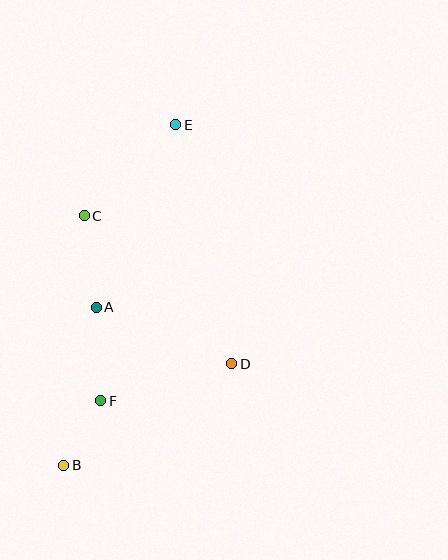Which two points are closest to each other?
Points B and F are closest to each other.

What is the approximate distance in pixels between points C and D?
The distance between C and D is approximately 209 pixels.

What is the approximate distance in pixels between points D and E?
The distance between D and E is approximately 246 pixels.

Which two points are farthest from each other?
Points B and E are farthest from each other.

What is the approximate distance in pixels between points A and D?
The distance between A and D is approximately 147 pixels.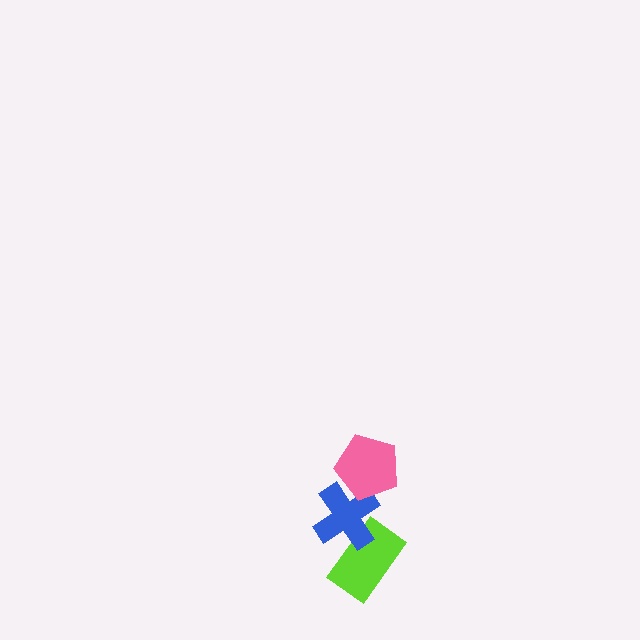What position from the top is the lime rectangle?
The lime rectangle is 3rd from the top.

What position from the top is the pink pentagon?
The pink pentagon is 1st from the top.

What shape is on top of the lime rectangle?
The blue cross is on top of the lime rectangle.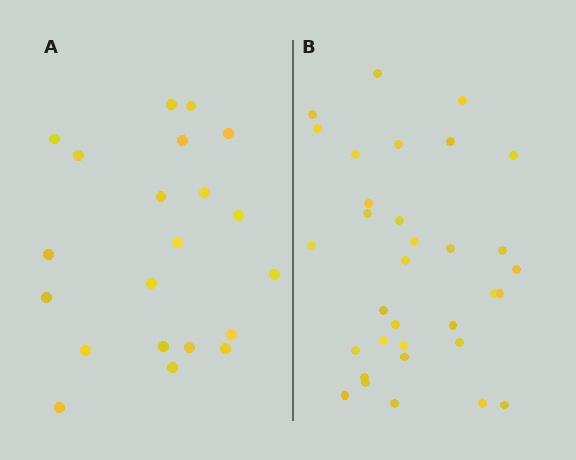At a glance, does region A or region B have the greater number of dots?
Region B (the right region) has more dots.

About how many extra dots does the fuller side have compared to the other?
Region B has roughly 12 or so more dots than region A.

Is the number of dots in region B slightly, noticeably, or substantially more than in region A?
Region B has substantially more. The ratio is roughly 1.6 to 1.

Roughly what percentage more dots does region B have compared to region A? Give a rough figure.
About 55% more.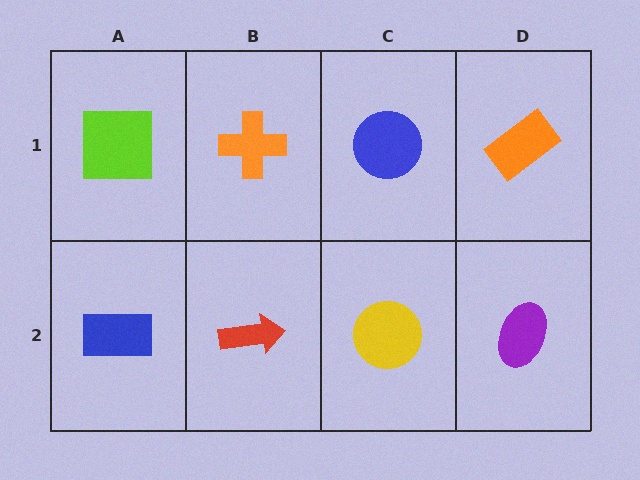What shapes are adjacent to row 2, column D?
An orange rectangle (row 1, column D), a yellow circle (row 2, column C).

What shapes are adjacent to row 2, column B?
An orange cross (row 1, column B), a blue rectangle (row 2, column A), a yellow circle (row 2, column C).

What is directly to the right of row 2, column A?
A red arrow.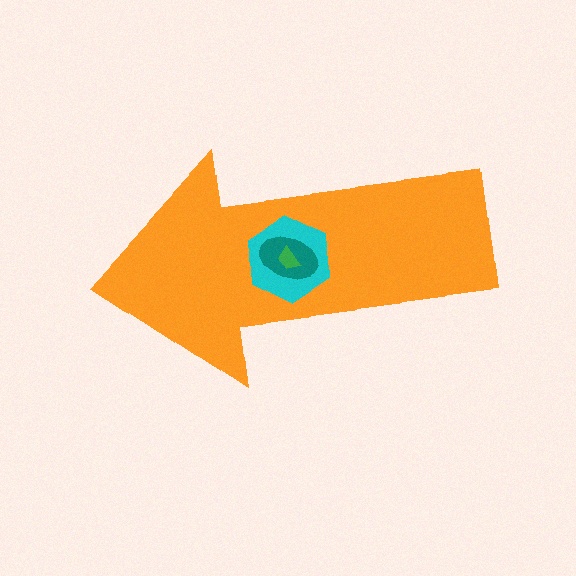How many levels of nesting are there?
4.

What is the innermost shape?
The green trapezoid.